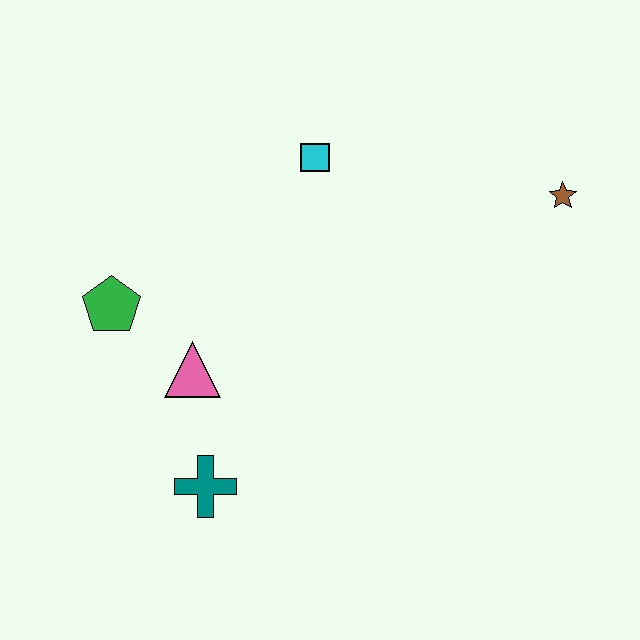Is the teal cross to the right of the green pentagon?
Yes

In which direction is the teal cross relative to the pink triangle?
The teal cross is below the pink triangle.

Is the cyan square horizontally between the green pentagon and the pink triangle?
No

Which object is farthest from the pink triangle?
The brown star is farthest from the pink triangle.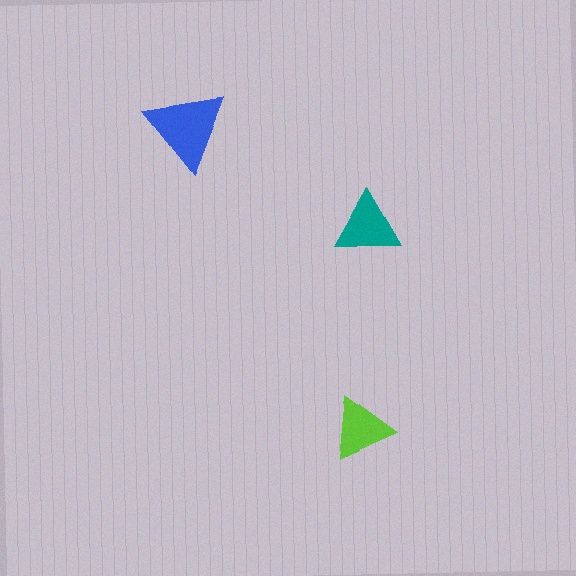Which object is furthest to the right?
The teal triangle is rightmost.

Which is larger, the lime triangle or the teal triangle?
The teal one.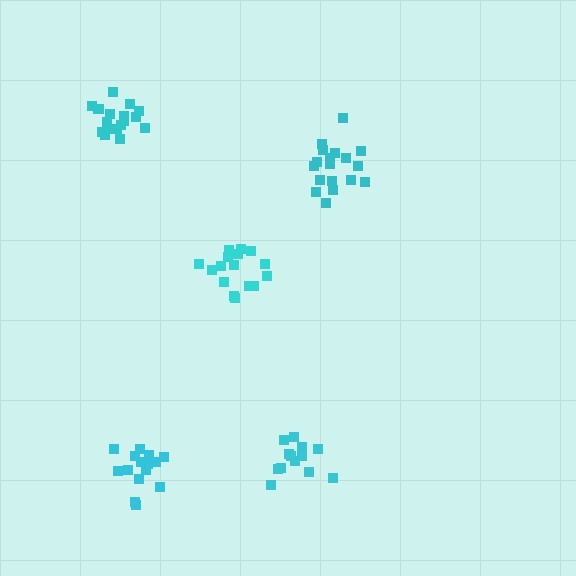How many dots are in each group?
Group 1: 16 dots, Group 2: 16 dots, Group 3: 13 dots, Group 4: 18 dots, Group 5: 18 dots (81 total).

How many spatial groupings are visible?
There are 5 spatial groupings.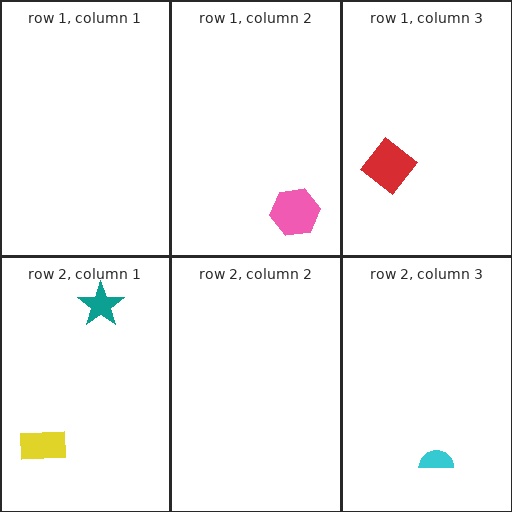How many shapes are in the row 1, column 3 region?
1.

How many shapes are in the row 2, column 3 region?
1.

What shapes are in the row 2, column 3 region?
The cyan semicircle.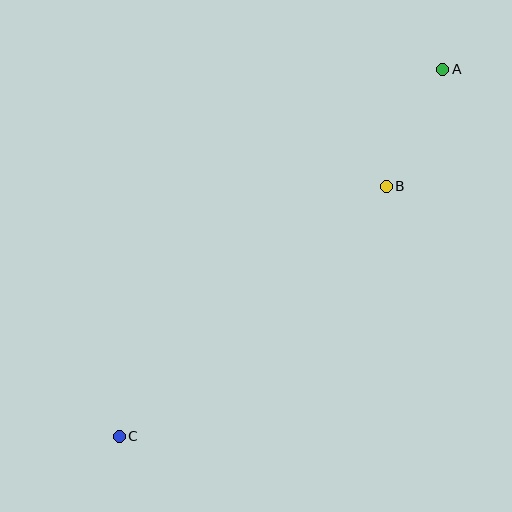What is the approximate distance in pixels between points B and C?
The distance between B and C is approximately 366 pixels.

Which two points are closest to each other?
Points A and B are closest to each other.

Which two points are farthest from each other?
Points A and C are farthest from each other.